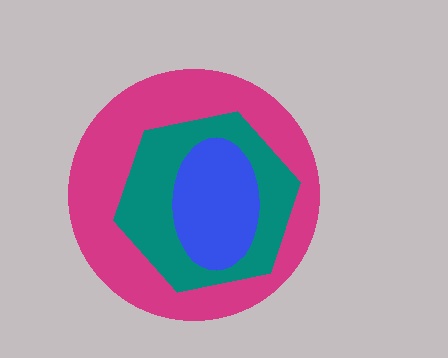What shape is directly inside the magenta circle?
The teal hexagon.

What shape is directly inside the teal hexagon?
The blue ellipse.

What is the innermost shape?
The blue ellipse.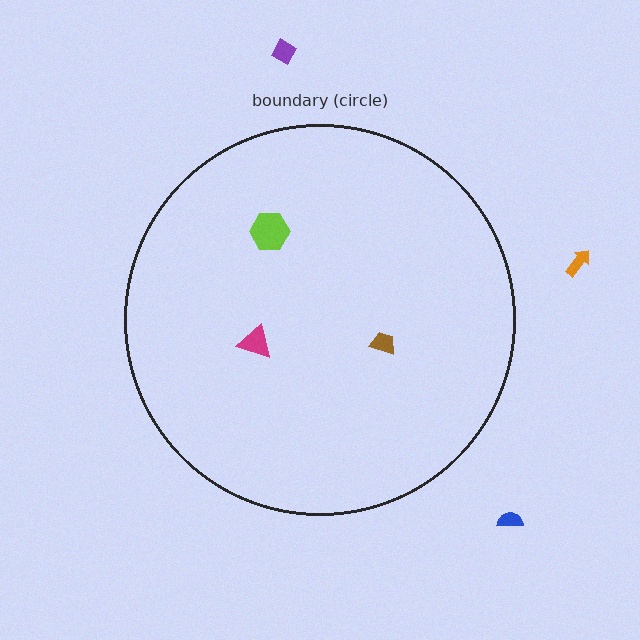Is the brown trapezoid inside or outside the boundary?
Inside.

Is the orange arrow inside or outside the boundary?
Outside.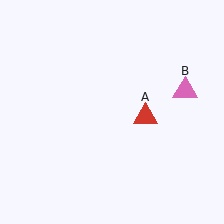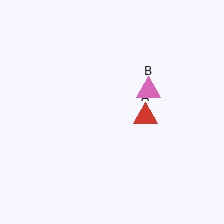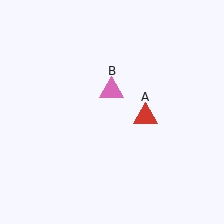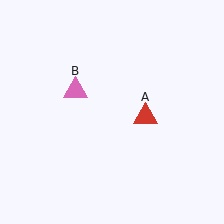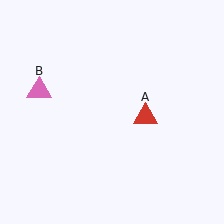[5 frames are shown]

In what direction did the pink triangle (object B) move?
The pink triangle (object B) moved left.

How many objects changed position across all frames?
1 object changed position: pink triangle (object B).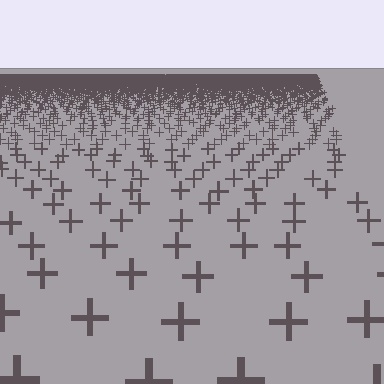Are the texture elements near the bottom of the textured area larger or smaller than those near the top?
Larger. Near the bottom, elements are closer to the viewer and appear at a bigger on-screen size.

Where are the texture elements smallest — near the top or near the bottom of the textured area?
Near the top.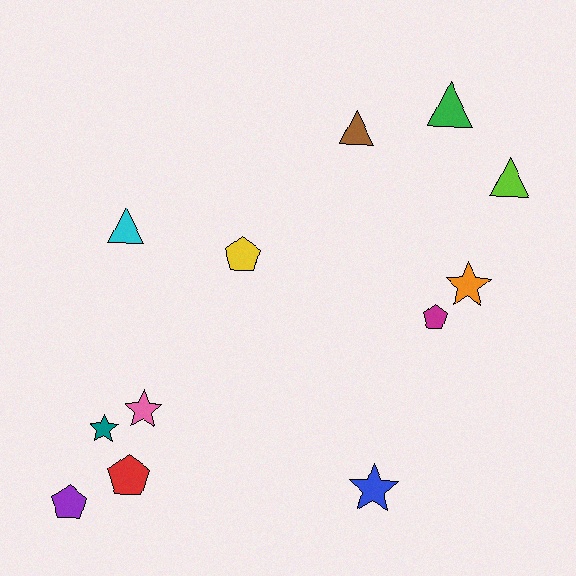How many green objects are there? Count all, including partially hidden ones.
There is 1 green object.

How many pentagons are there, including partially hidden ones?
There are 4 pentagons.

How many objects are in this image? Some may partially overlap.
There are 12 objects.